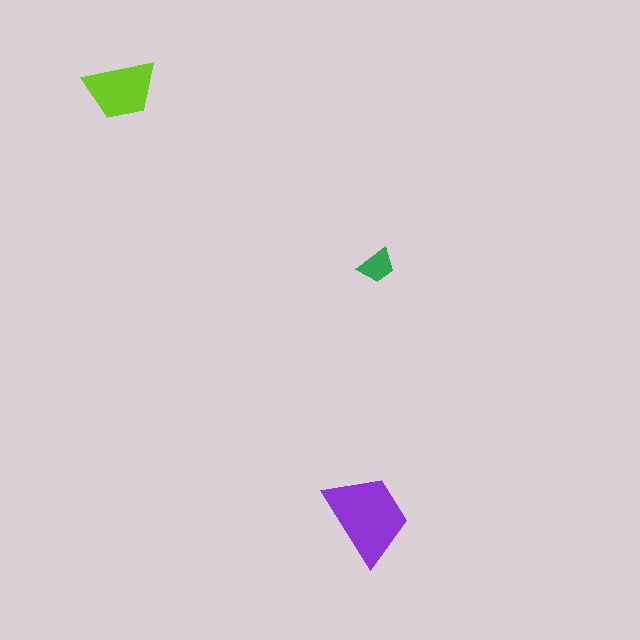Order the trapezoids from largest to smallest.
the purple one, the lime one, the green one.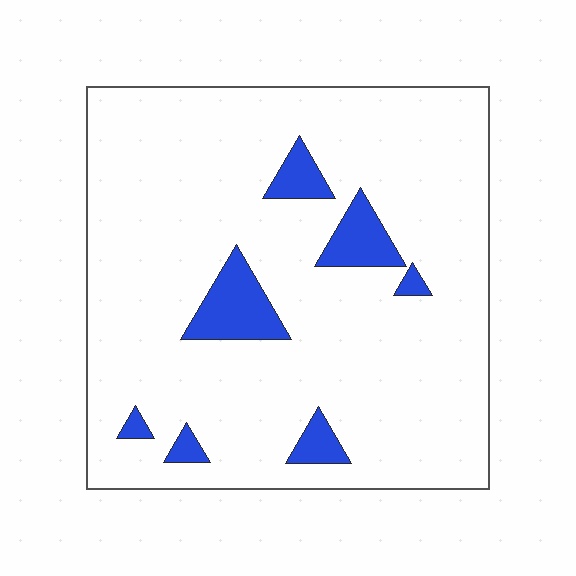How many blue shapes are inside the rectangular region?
7.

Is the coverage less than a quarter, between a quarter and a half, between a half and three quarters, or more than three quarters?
Less than a quarter.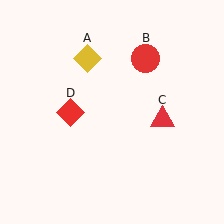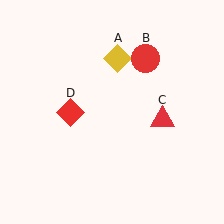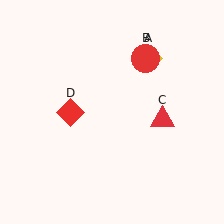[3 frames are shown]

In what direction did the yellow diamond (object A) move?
The yellow diamond (object A) moved right.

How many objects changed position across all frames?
1 object changed position: yellow diamond (object A).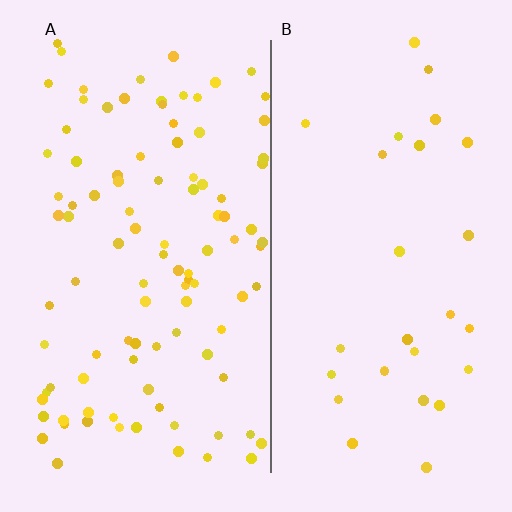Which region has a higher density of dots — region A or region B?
A (the left).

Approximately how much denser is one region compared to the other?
Approximately 3.4× — region A over region B.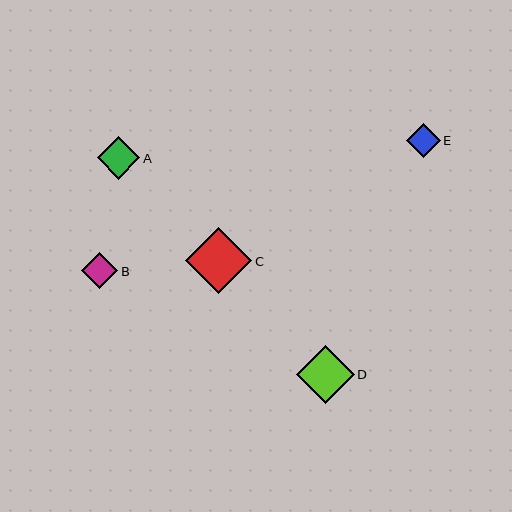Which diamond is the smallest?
Diamond E is the smallest with a size of approximately 34 pixels.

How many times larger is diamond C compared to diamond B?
Diamond C is approximately 1.8 times the size of diamond B.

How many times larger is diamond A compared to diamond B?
Diamond A is approximately 1.2 times the size of diamond B.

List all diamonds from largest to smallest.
From largest to smallest: C, D, A, B, E.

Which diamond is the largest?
Diamond C is the largest with a size of approximately 66 pixels.